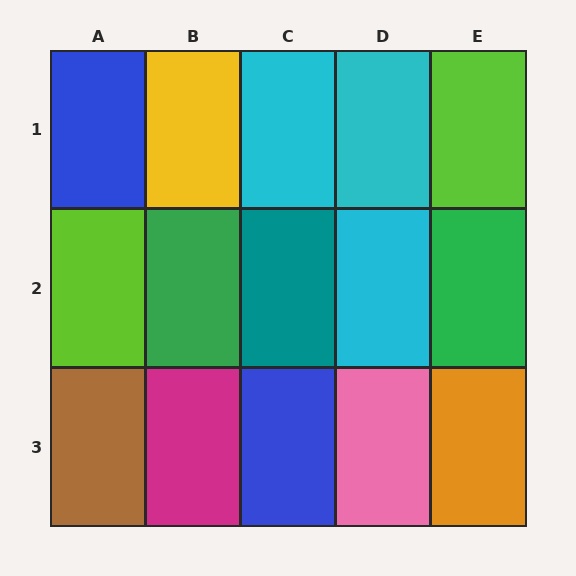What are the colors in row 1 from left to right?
Blue, yellow, cyan, cyan, lime.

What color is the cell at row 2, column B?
Green.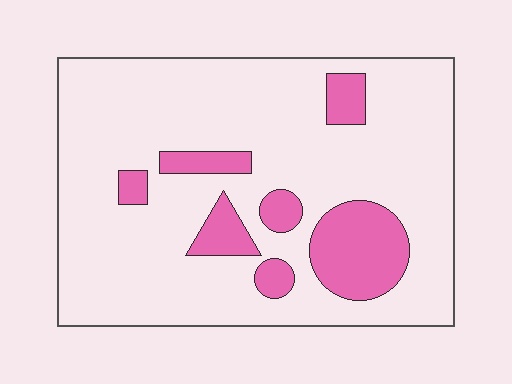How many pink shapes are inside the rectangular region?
7.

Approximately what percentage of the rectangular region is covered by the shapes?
Approximately 15%.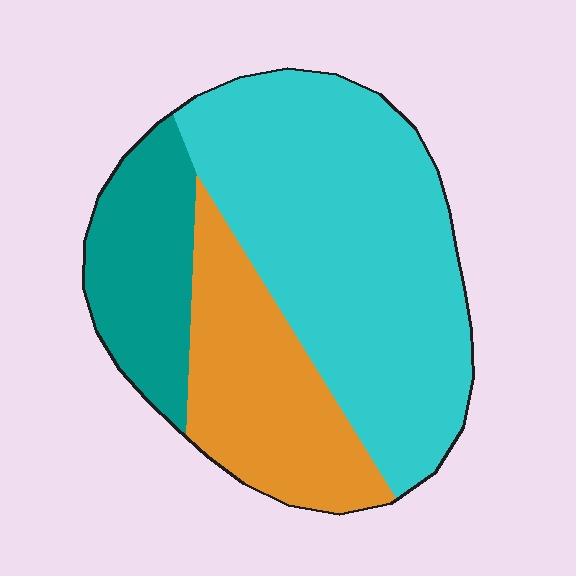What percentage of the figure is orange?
Orange takes up about one quarter (1/4) of the figure.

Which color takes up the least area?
Teal, at roughly 20%.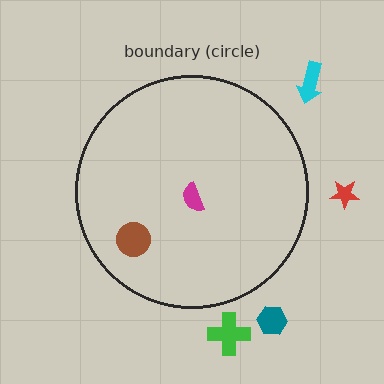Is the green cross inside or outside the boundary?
Outside.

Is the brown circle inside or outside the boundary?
Inside.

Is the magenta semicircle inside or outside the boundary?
Inside.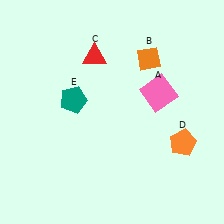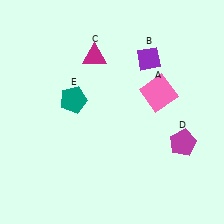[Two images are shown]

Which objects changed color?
B changed from orange to purple. C changed from red to magenta. D changed from orange to magenta.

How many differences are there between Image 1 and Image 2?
There are 3 differences between the two images.